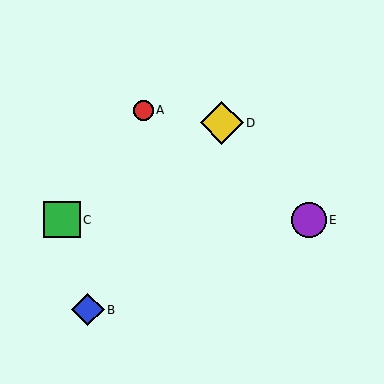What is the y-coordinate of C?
Object C is at y≈220.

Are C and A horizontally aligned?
No, C is at y≈220 and A is at y≈110.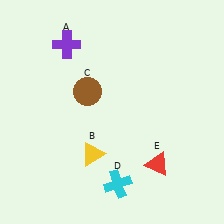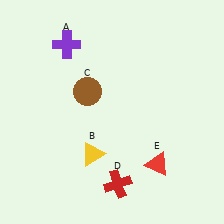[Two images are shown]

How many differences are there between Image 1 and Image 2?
There is 1 difference between the two images.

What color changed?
The cross (D) changed from cyan in Image 1 to red in Image 2.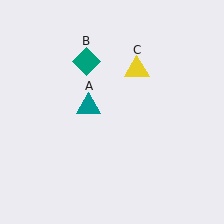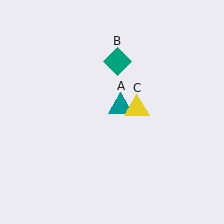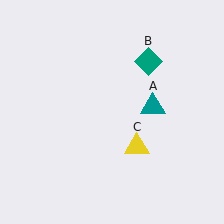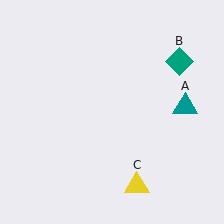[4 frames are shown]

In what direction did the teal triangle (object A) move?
The teal triangle (object A) moved right.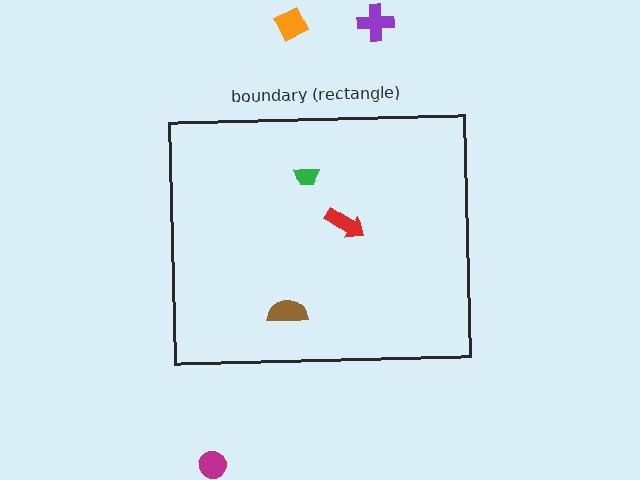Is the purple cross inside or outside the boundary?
Outside.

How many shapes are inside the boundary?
3 inside, 3 outside.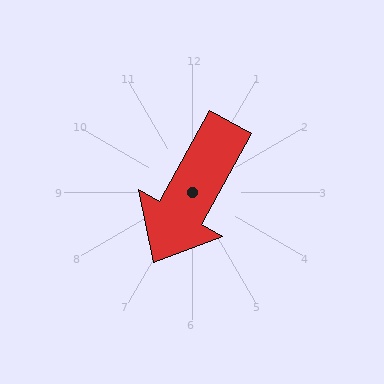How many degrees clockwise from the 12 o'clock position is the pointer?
Approximately 209 degrees.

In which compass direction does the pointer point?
Southwest.